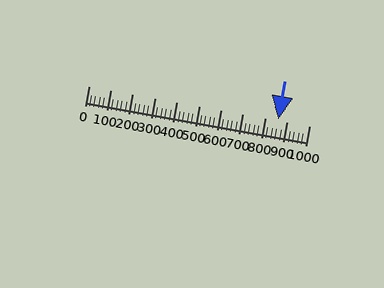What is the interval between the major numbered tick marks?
The major tick marks are spaced 100 units apart.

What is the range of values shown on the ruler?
The ruler shows values from 0 to 1000.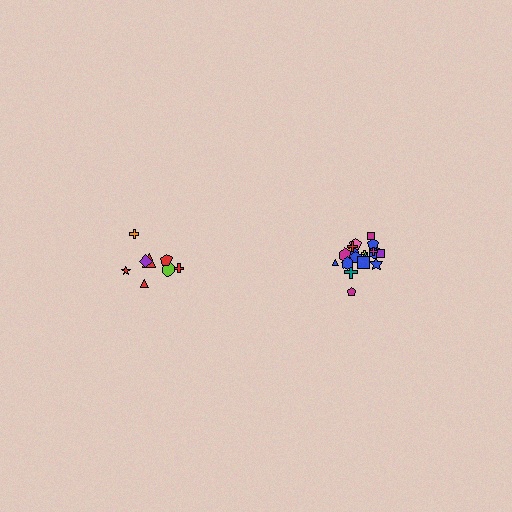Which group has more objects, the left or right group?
The right group.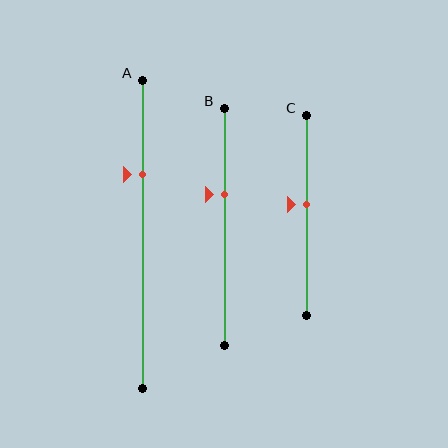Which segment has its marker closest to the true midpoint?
Segment C has its marker closest to the true midpoint.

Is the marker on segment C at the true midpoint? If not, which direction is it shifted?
No, the marker on segment C is shifted upward by about 5% of the segment length.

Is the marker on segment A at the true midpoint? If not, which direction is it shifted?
No, the marker on segment A is shifted upward by about 19% of the segment length.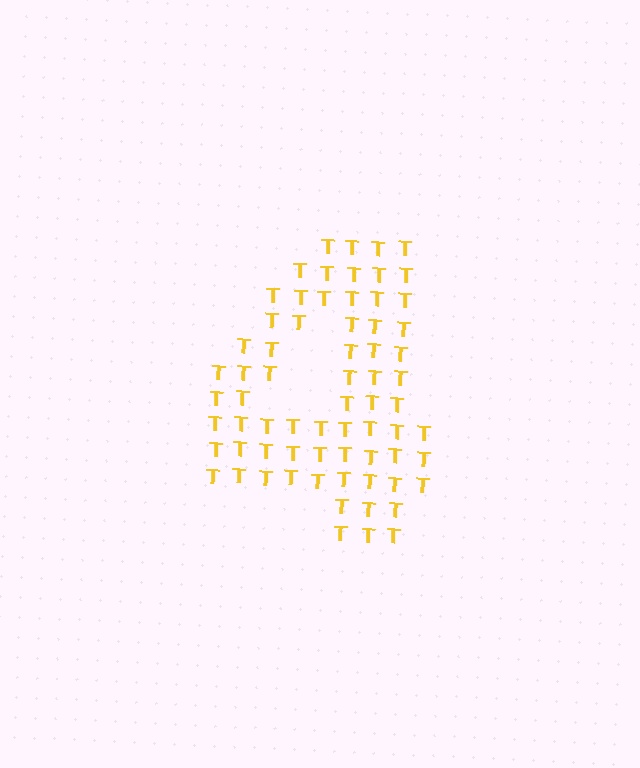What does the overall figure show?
The overall figure shows the digit 4.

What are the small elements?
The small elements are letter T's.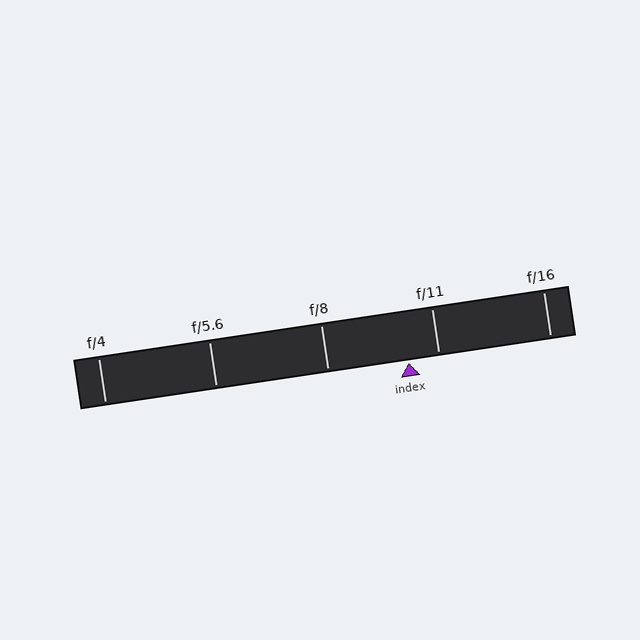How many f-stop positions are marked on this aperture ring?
There are 5 f-stop positions marked.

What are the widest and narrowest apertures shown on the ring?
The widest aperture shown is f/4 and the narrowest is f/16.